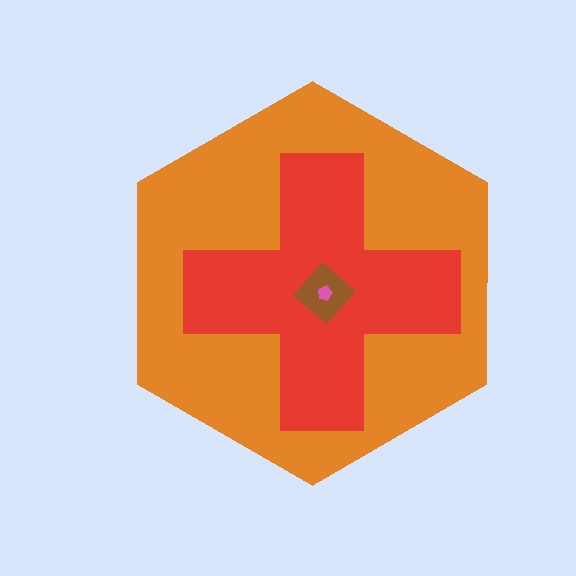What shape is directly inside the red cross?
The brown diamond.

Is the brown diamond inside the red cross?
Yes.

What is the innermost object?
The pink pentagon.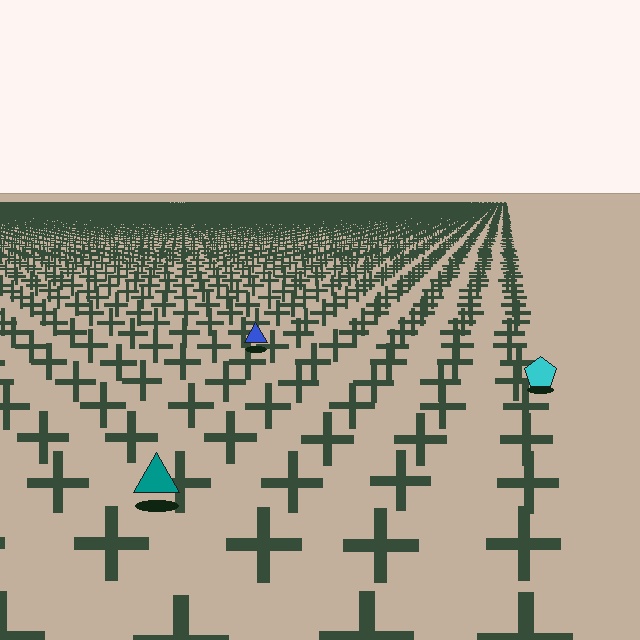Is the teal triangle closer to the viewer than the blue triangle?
Yes. The teal triangle is closer — you can tell from the texture gradient: the ground texture is coarser near it.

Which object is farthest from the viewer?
The blue triangle is farthest from the viewer. It appears smaller and the ground texture around it is denser.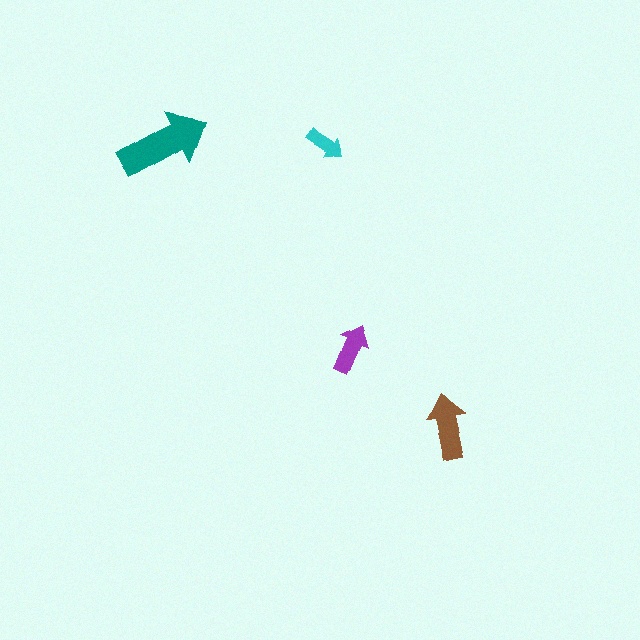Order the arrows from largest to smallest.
the teal one, the brown one, the purple one, the cyan one.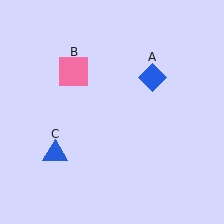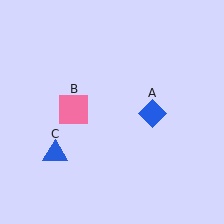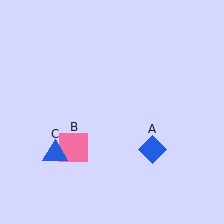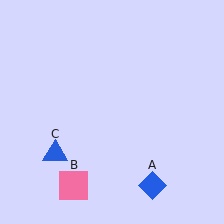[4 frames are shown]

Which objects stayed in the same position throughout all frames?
Blue triangle (object C) remained stationary.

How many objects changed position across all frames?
2 objects changed position: blue diamond (object A), pink square (object B).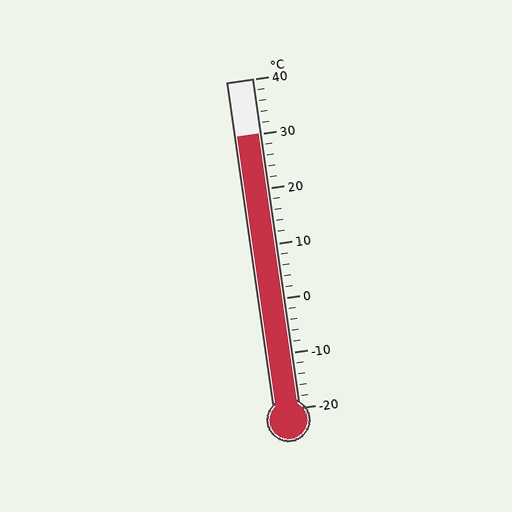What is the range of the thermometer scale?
The thermometer scale ranges from -20°C to 40°C.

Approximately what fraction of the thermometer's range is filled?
The thermometer is filled to approximately 85% of its range.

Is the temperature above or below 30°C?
The temperature is at 30°C.